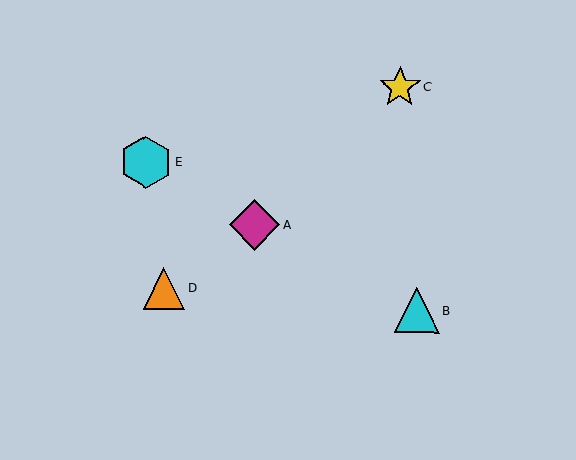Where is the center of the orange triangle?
The center of the orange triangle is at (164, 288).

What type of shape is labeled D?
Shape D is an orange triangle.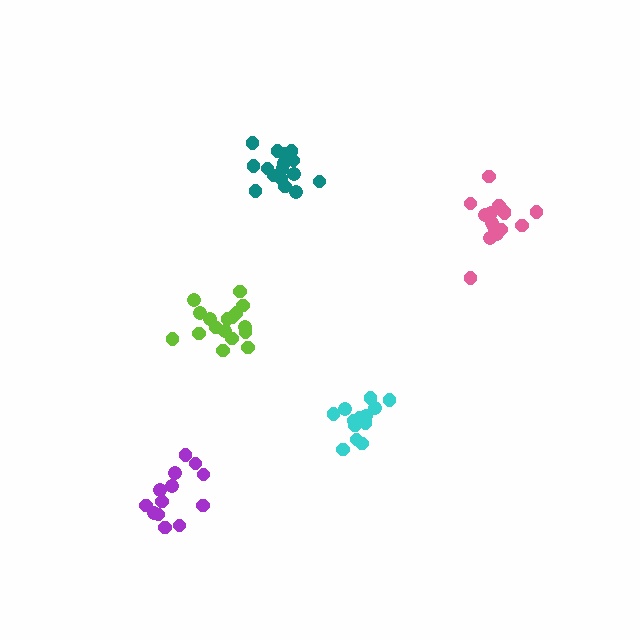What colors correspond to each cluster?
The clusters are colored: pink, cyan, lime, teal, purple.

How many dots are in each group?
Group 1: 16 dots, Group 2: 14 dots, Group 3: 17 dots, Group 4: 16 dots, Group 5: 13 dots (76 total).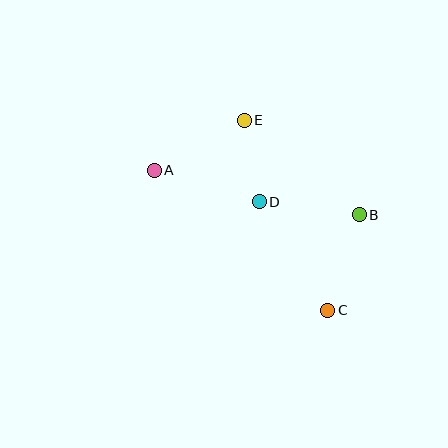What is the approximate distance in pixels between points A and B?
The distance between A and B is approximately 210 pixels.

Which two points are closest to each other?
Points D and E are closest to each other.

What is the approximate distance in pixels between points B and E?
The distance between B and E is approximately 149 pixels.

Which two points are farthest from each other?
Points A and C are farthest from each other.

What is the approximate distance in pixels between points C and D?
The distance between C and D is approximately 129 pixels.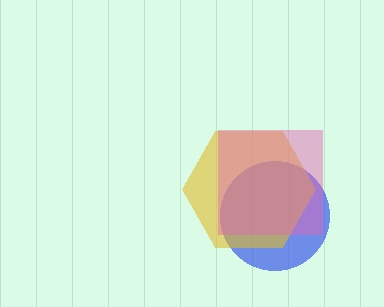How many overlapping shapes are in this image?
There are 3 overlapping shapes in the image.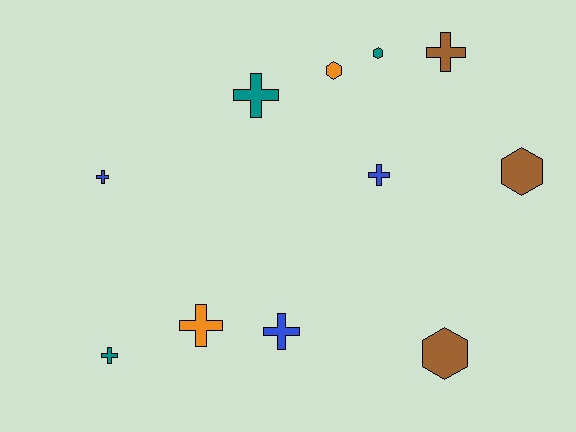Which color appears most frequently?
Blue, with 3 objects.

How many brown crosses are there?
There is 1 brown cross.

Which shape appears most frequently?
Cross, with 7 objects.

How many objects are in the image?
There are 11 objects.